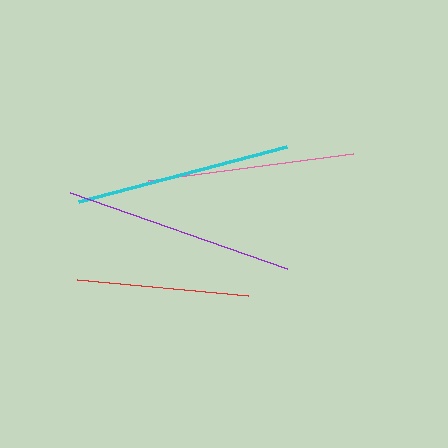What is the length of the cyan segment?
The cyan segment is approximately 215 pixels long.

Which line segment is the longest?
The purple line is the longest at approximately 230 pixels.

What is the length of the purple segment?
The purple segment is approximately 230 pixels long.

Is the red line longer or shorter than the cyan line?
The cyan line is longer than the red line.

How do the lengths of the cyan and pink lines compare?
The cyan and pink lines are approximately the same length.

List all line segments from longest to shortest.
From longest to shortest: purple, cyan, pink, red.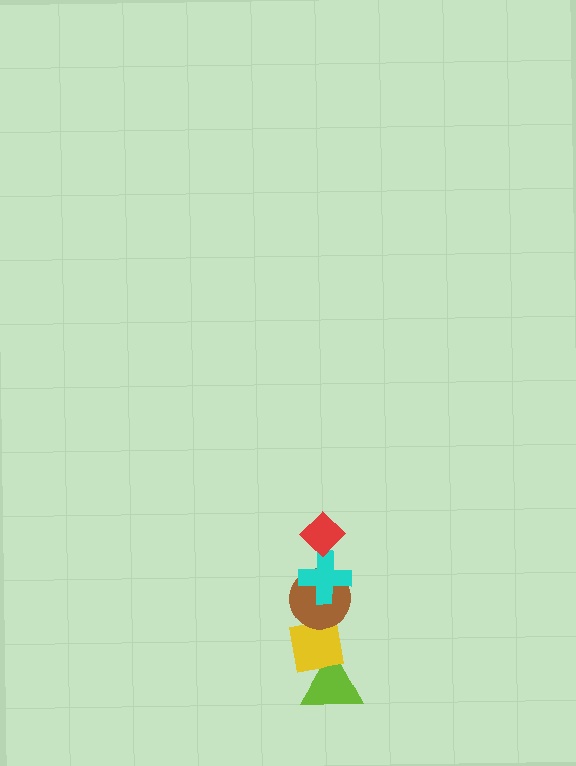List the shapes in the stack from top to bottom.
From top to bottom: the red diamond, the cyan cross, the brown circle, the yellow square, the lime triangle.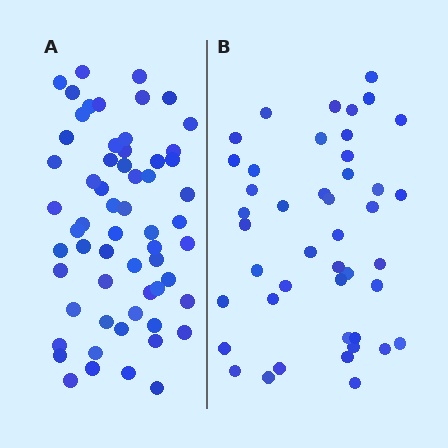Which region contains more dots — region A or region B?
Region A (the left region) has more dots.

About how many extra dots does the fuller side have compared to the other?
Region A has approximately 15 more dots than region B.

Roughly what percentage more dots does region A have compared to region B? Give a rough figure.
About 35% more.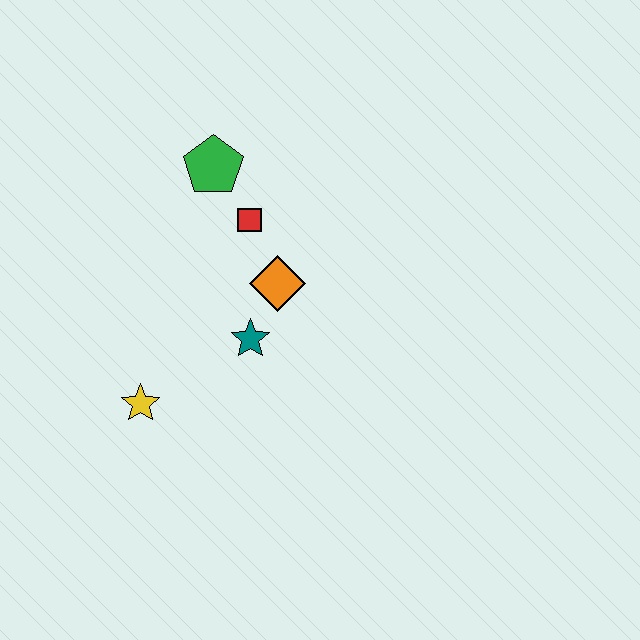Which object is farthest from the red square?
The yellow star is farthest from the red square.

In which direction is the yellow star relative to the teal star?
The yellow star is to the left of the teal star.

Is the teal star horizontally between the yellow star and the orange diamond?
Yes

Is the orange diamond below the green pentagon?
Yes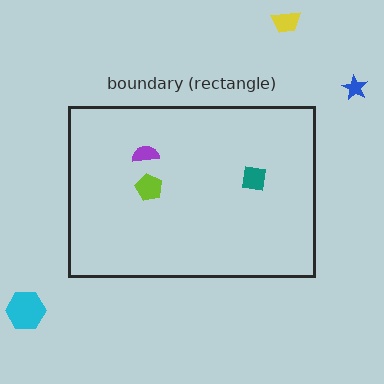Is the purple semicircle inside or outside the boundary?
Inside.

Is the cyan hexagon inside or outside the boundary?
Outside.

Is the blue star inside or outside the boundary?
Outside.